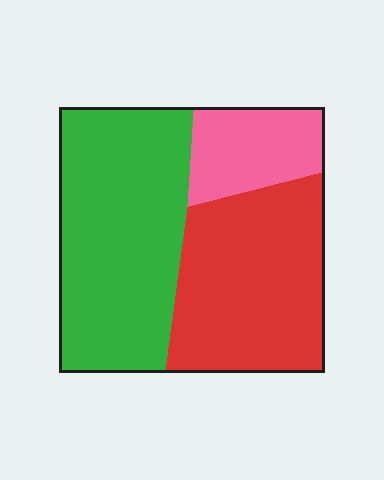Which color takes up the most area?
Green, at roughly 45%.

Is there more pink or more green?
Green.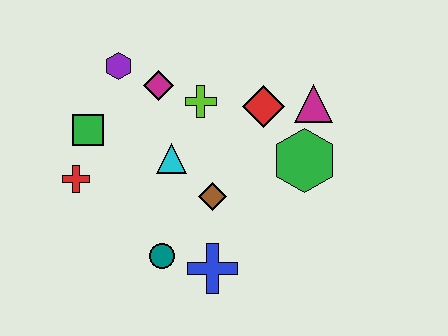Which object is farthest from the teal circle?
The magenta triangle is farthest from the teal circle.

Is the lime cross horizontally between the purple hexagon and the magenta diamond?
No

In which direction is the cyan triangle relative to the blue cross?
The cyan triangle is above the blue cross.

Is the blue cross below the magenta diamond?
Yes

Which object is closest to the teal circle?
The blue cross is closest to the teal circle.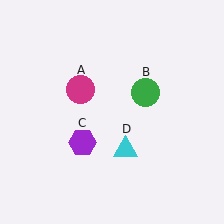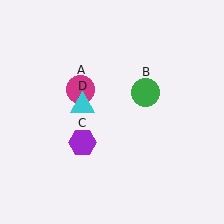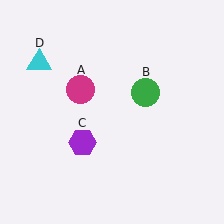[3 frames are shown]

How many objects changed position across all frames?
1 object changed position: cyan triangle (object D).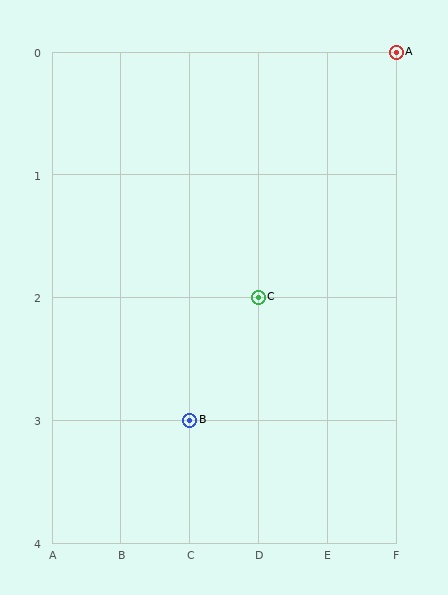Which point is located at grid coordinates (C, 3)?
Point B is at (C, 3).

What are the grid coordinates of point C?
Point C is at grid coordinates (D, 2).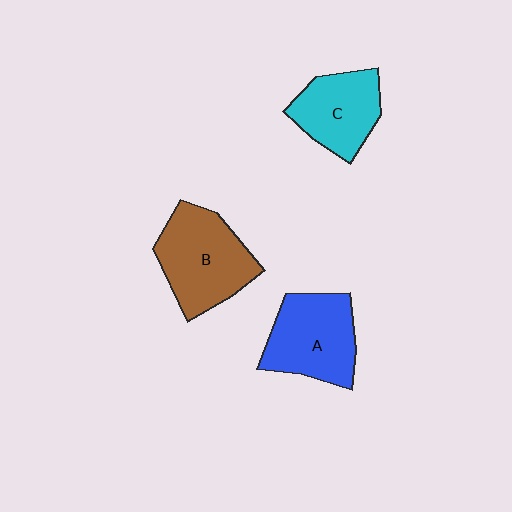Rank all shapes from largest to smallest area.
From largest to smallest: B (brown), A (blue), C (cyan).